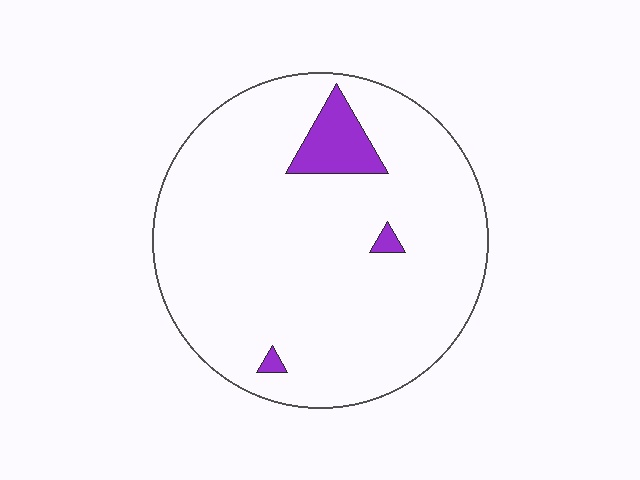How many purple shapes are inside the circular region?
3.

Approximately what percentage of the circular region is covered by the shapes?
Approximately 5%.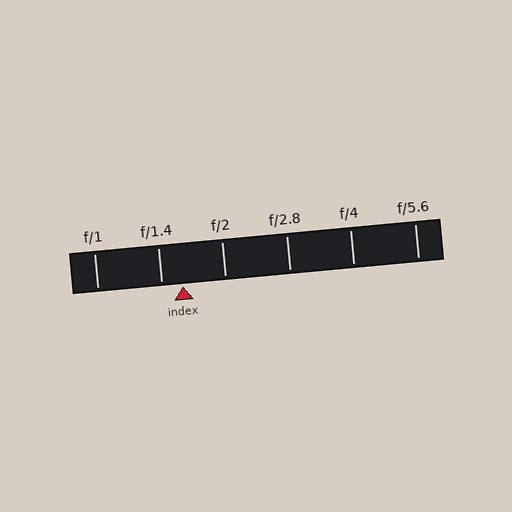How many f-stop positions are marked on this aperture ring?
There are 6 f-stop positions marked.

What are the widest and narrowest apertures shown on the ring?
The widest aperture shown is f/1 and the narrowest is f/5.6.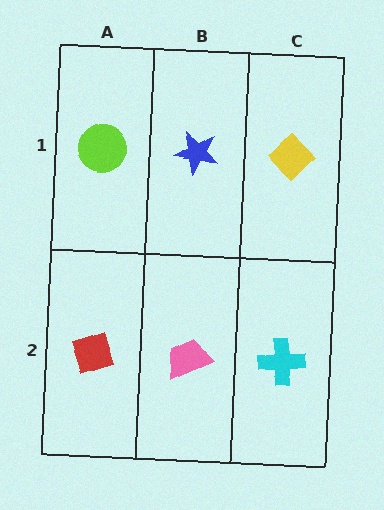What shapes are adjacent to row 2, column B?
A blue star (row 1, column B), a red diamond (row 2, column A), a cyan cross (row 2, column C).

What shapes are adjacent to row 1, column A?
A red diamond (row 2, column A), a blue star (row 1, column B).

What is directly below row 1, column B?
A pink trapezoid.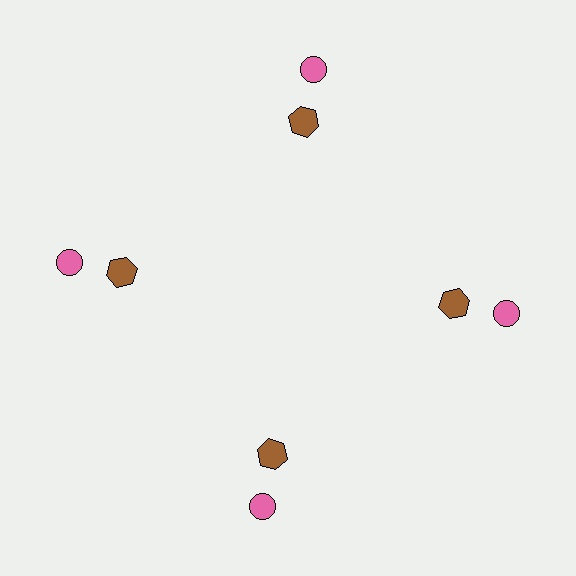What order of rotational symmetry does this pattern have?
This pattern has 4-fold rotational symmetry.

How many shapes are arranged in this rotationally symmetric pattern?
There are 8 shapes, arranged in 4 groups of 2.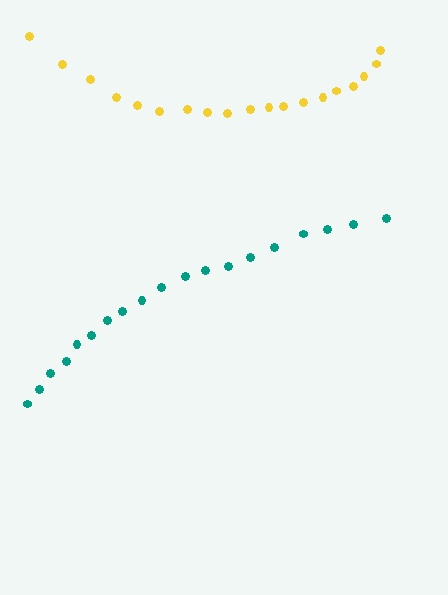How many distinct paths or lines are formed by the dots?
There are 2 distinct paths.